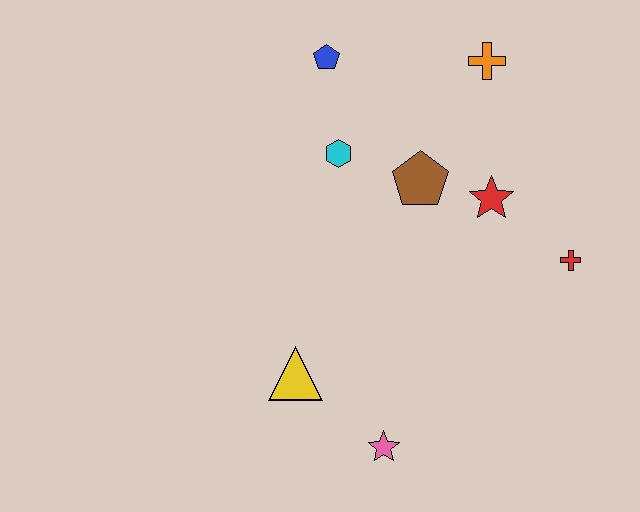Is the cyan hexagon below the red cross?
No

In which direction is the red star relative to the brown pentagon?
The red star is to the right of the brown pentagon.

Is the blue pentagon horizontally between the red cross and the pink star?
No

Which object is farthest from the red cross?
The blue pentagon is farthest from the red cross.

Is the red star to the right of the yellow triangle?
Yes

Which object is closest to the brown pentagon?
The red star is closest to the brown pentagon.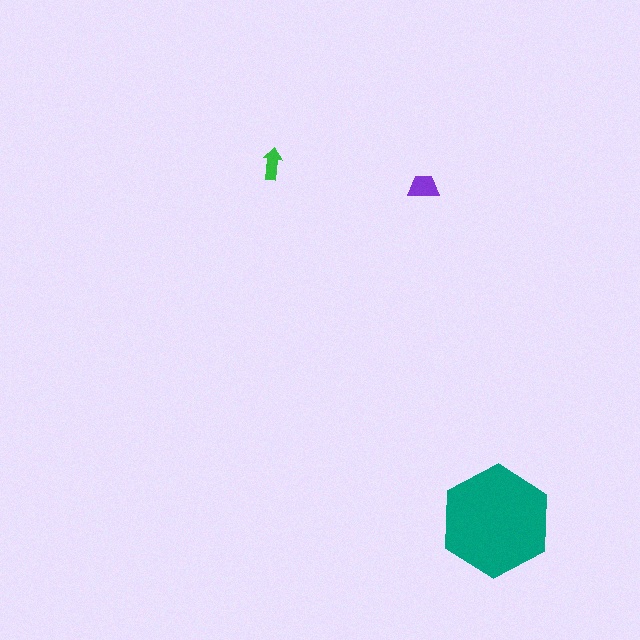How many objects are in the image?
There are 3 objects in the image.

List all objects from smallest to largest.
The green arrow, the purple trapezoid, the teal hexagon.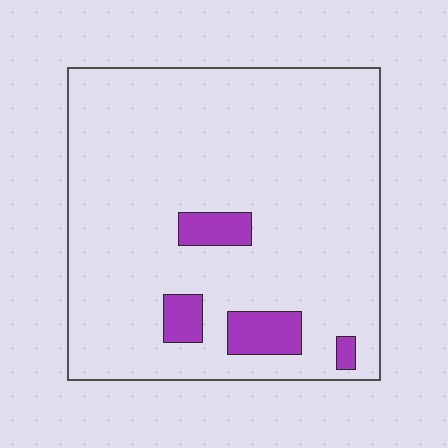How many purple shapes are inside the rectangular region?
4.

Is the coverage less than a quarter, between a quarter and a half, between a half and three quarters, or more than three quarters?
Less than a quarter.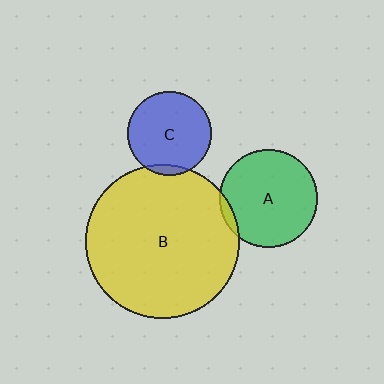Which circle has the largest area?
Circle B (yellow).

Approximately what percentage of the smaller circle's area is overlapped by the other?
Approximately 5%.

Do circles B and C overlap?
Yes.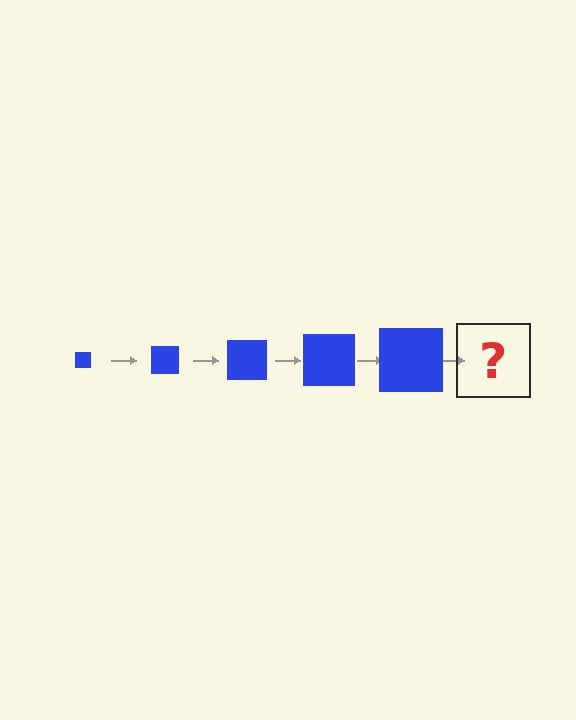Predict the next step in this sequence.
The next step is a blue square, larger than the previous one.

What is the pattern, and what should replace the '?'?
The pattern is that the square gets progressively larger each step. The '?' should be a blue square, larger than the previous one.